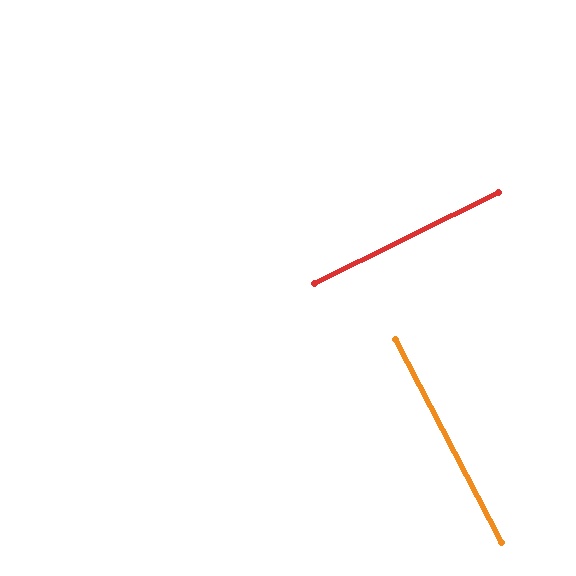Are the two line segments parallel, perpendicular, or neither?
Perpendicular — they meet at approximately 89°.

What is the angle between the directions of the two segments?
Approximately 89 degrees.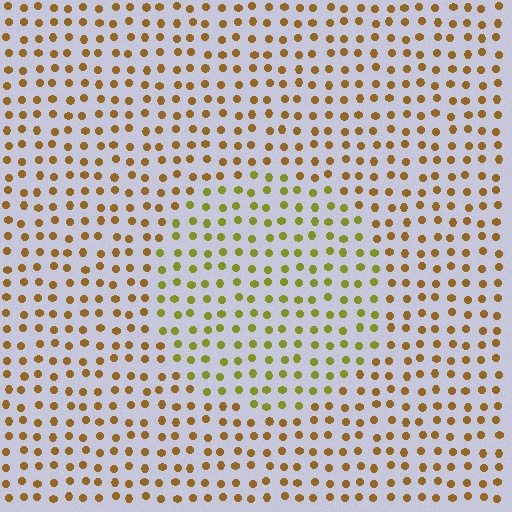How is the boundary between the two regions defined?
The boundary is defined purely by a slight shift in hue (about 34 degrees). Spacing, size, and orientation are identical on both sides.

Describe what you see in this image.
The image is filled with small brown elements in a uniform arrangement. A circle-shaped region is visible where the elements are tinted to a slightly different hue, forming a subtle color boundary.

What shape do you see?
I see a circle.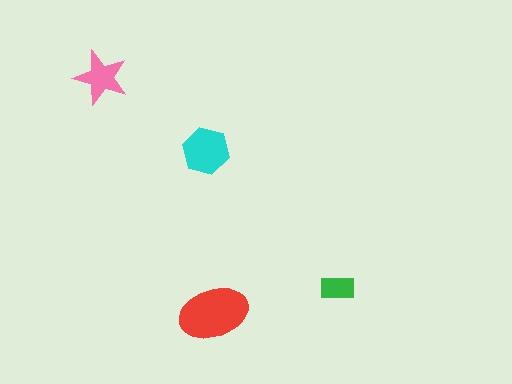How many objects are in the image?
There are 4 objects in the image.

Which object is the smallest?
The green rectangle.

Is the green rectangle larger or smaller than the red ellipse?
Smaller.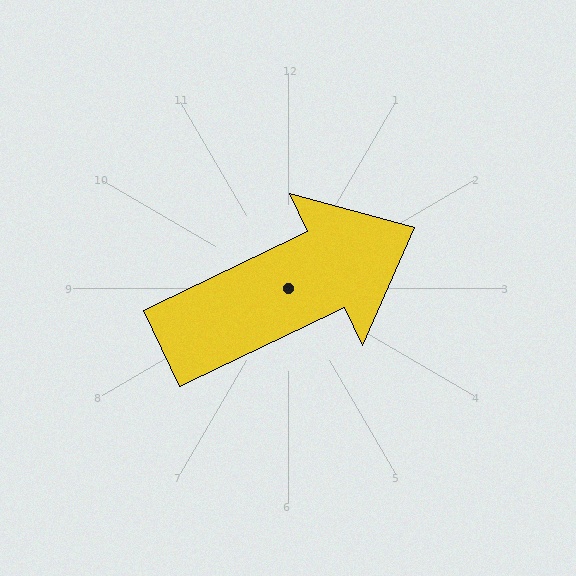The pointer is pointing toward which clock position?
Roughly 2 o'clock.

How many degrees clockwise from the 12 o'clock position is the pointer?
Approximately 64 degrees.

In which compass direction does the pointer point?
Northeast.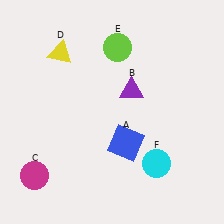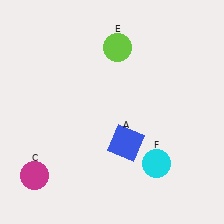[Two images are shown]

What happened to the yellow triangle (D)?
The yellow triangle (D) was removed in Image 2. It was in the top-left area of Image 1.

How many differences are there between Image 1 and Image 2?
There are 2 differences between the two images.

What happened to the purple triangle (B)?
The purple triangle (B) was removed in Image 2. It was in the top-right area of Image 1.